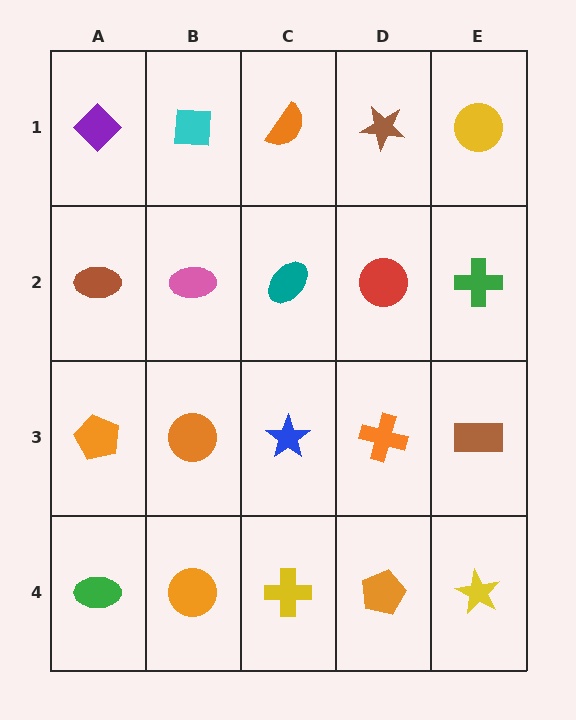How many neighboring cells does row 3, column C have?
4.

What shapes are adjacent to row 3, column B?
A pink ellipse (row 2, column B), an orange circle (row 4, column B), an orange pentagon (row 3, column A), a blue star (row 3, column C).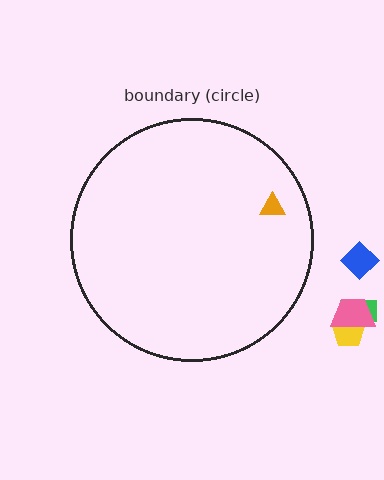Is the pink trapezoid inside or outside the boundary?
Outside.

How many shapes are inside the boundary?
1 inside, 4 outside.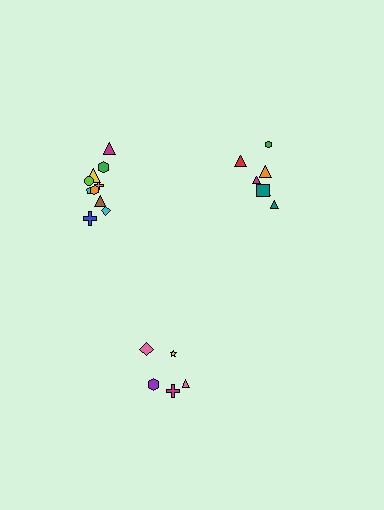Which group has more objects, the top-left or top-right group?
The top-left group.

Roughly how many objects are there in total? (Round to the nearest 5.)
Roughly 20 objects in total.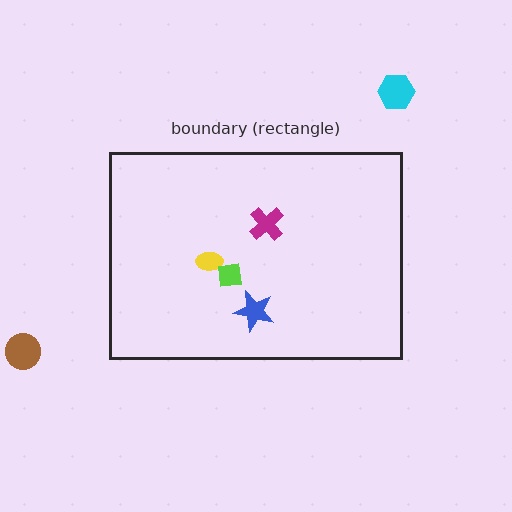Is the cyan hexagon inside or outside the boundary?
Outside.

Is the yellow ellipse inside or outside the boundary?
Inside.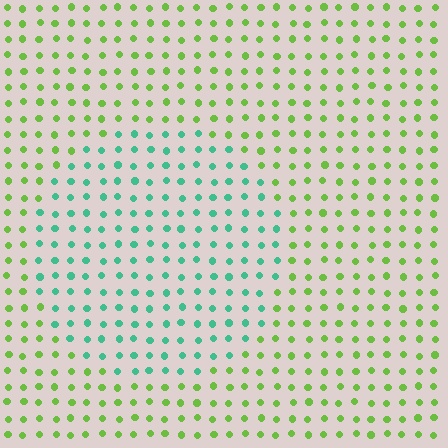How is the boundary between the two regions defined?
The boundary is defined purely by a slight shift in hue (about 57 degrees). Spacing, size, and orientation are identical on both sides.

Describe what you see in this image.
The image is filled with small lime elements in a uniform arrangement. A circle-shaped region is visible where the elements are tinted to a slightly different hue, forming a subtle color boundary.